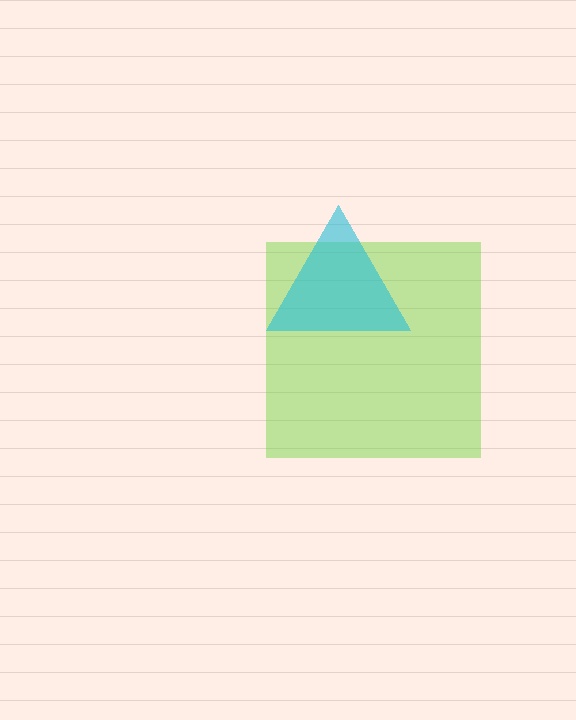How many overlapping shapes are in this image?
There are 2 overlapping shapes in the image.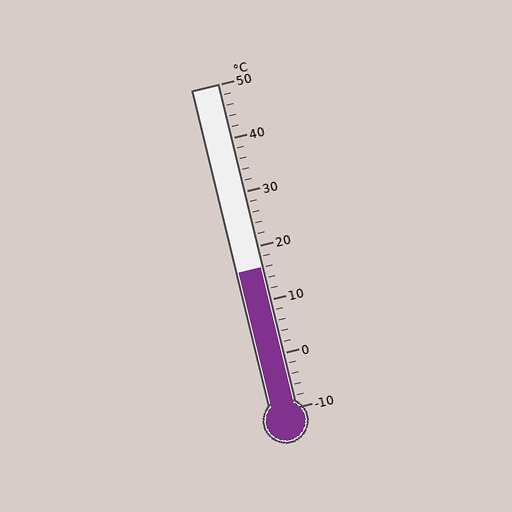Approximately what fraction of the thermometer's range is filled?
The thermometer is filled to approximately 45% of its range.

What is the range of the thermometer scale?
The thermometer scale ranges from -10°C to 50°C.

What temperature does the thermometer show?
The thermometer shows approximately 16°C.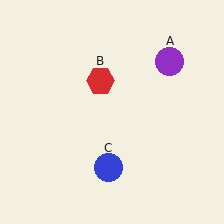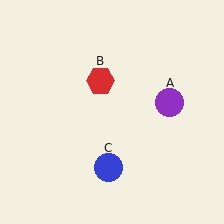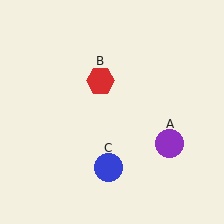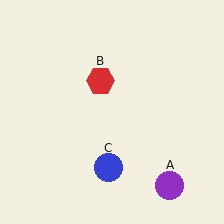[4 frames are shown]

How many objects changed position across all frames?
1 object changed position: purple circle (object A).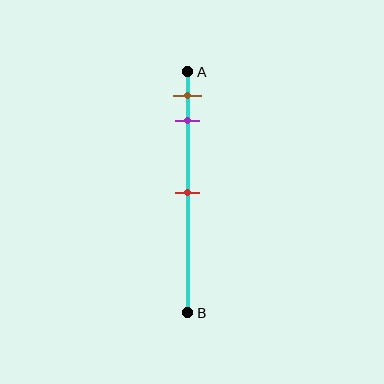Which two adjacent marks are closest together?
The brown and purple marks are the closest adjacent pair.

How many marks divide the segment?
There are 3 marks dividing the segment.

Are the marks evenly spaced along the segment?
No, the marks are not evenly spaced.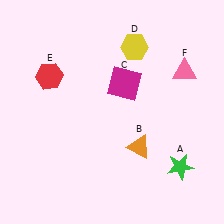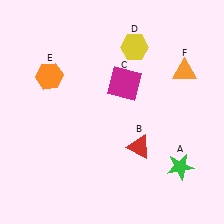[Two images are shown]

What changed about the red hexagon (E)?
In Image 1, E is red. In Image 2, it changed to orange.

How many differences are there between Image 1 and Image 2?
There are 3 differences between the two images.